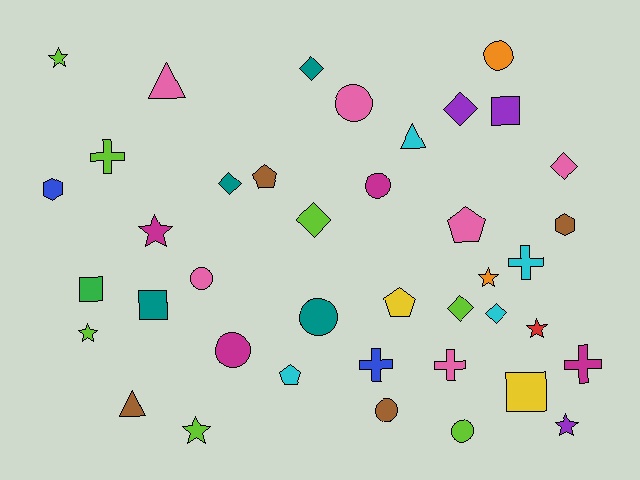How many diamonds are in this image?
There are 7 diamonds.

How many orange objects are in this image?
There are 2 orange objects.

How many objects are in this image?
There are 40 objects.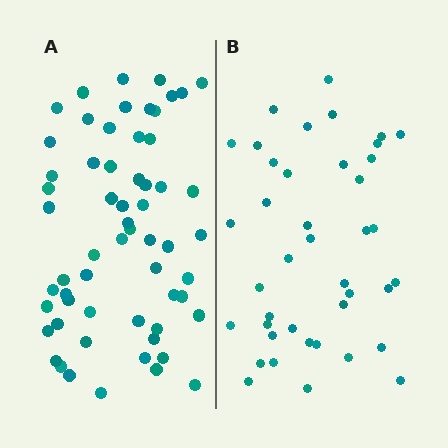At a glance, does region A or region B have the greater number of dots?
Region A (the left region) has more dots.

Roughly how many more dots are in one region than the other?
Region A has approximately 20 more dots than region B.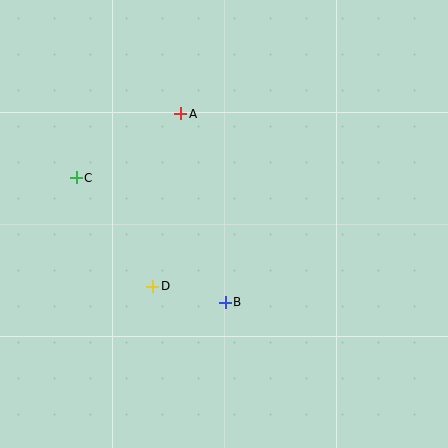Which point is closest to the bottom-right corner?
Point B is closest to the bottom-right corner.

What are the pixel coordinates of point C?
Point C is at (76, 178).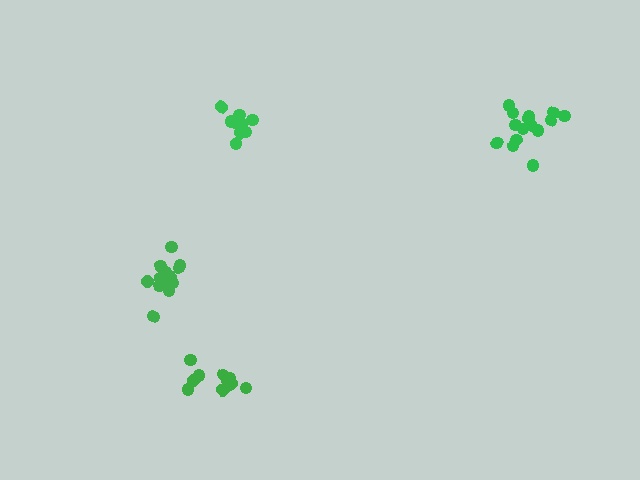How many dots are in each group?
Group 1: 15 dots, Group 2: 15 dots, Group 3: 9 dots, Group 4: 11 dots (50 total).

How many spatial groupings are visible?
There are 4 spatial groupings.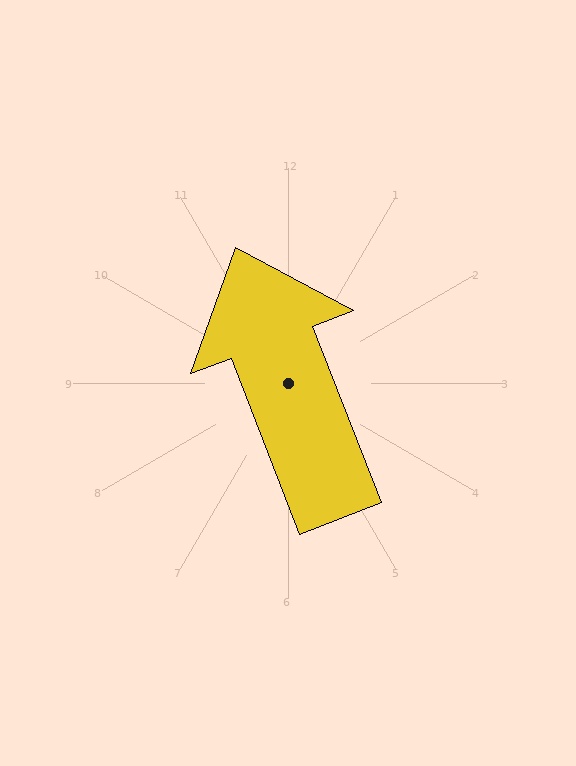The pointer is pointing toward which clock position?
Roughly 11 o'clock.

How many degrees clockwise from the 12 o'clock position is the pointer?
Approximately 339 degrees.